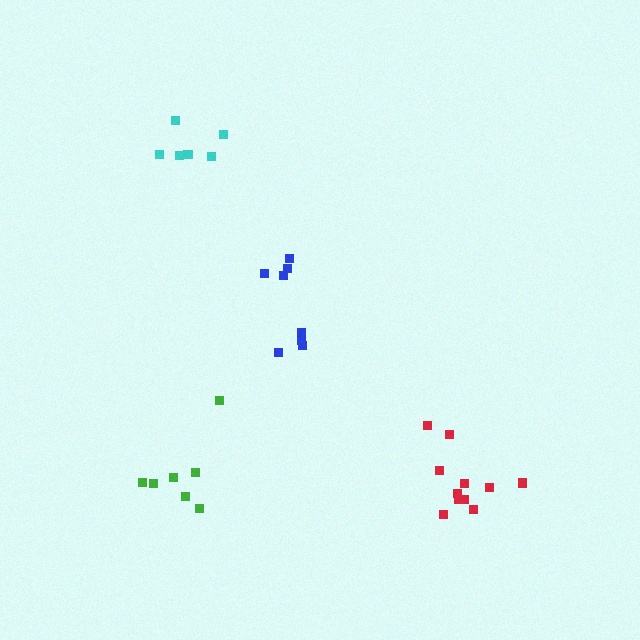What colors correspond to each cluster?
The clusters are colored: green, cyan, red, blue.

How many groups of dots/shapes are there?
There are 4 groups.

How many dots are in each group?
Group 1: 7 dots, Group 2: 6 dots, Group 3: 11 dots, Group 4: 8 dots (32 total).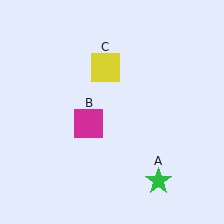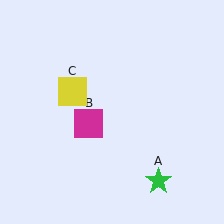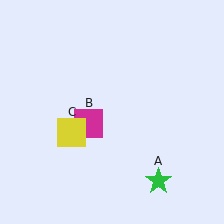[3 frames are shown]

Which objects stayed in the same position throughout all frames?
Green star (object A) and magenta square (object B) remained stationary.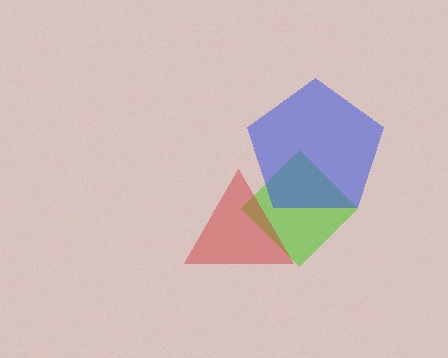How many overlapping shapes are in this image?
There are 3 overlapping shapes in the image.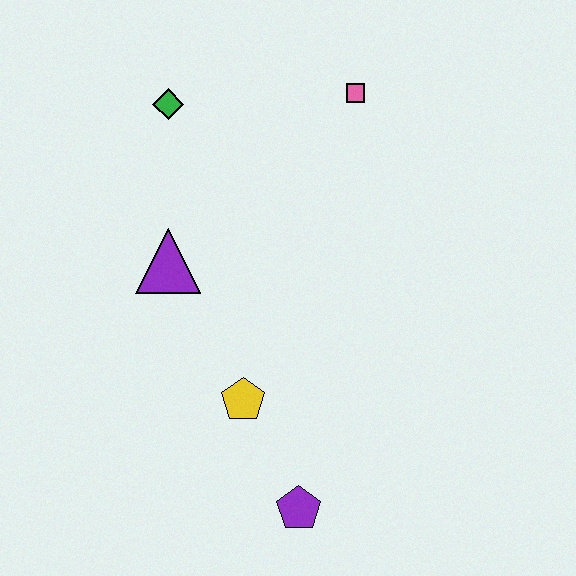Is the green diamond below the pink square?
Yes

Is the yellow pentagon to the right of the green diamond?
Yes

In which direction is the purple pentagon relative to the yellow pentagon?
The purple pentagon is below the yellow pentagon.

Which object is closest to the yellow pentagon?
The purple pentagon is closest to the yellow pentagon.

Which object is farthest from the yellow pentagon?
The pink square is farthest from the yellow pentagon.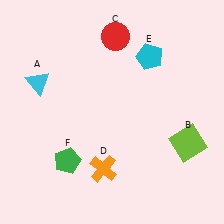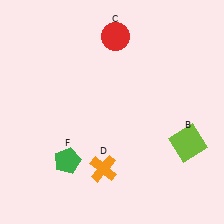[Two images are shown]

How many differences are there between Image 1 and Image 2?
There are 2 differences between the two images.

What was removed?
The cyan triangle (A), the cyan pentagon (E) were removed in Image 2.